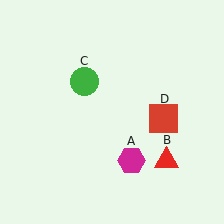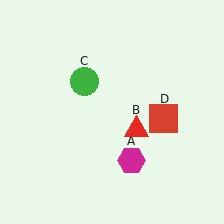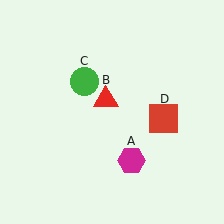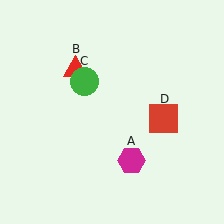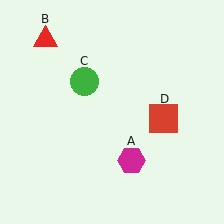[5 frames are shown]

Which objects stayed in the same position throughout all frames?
Magenta hexagon (object A) and green circle (object C) and red square (object D) remained stationary.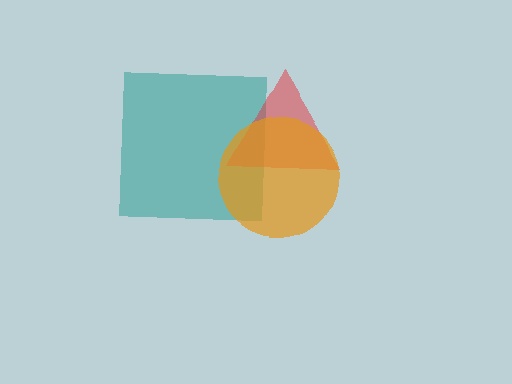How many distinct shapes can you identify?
There are 3 distinct shapes: a teal square, a red triangle, an orange circle.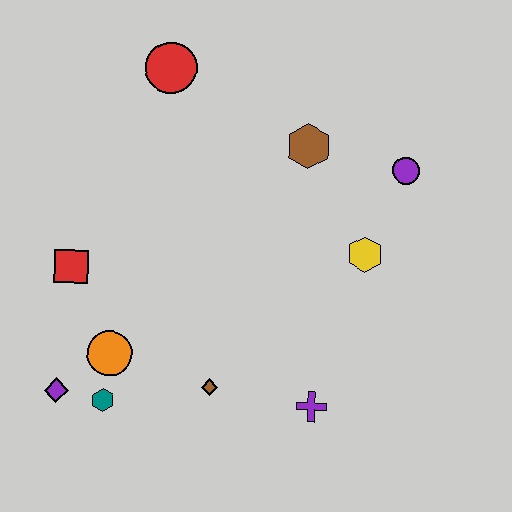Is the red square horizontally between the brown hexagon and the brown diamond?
No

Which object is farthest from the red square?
The purple circle is farthest from the red square.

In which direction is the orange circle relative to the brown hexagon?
The orange circle is below the brown hexagon.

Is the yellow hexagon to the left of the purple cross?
No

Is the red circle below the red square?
No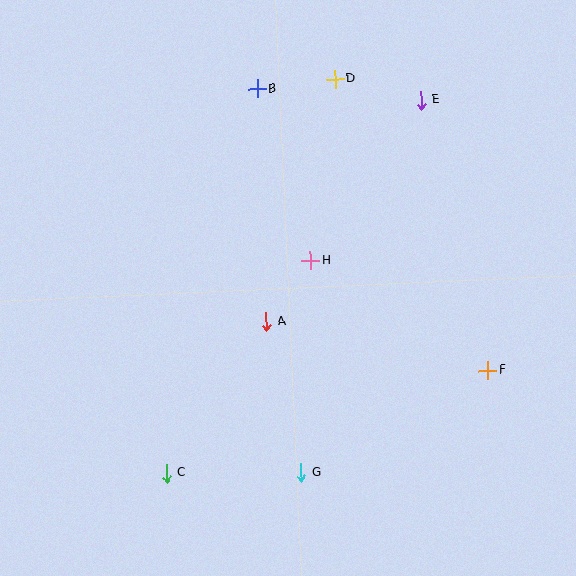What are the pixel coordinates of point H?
Point H is at (311, 261).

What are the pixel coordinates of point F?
Point F is at (487, 370).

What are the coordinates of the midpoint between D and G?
The midpoint between D and G is at (318, 276).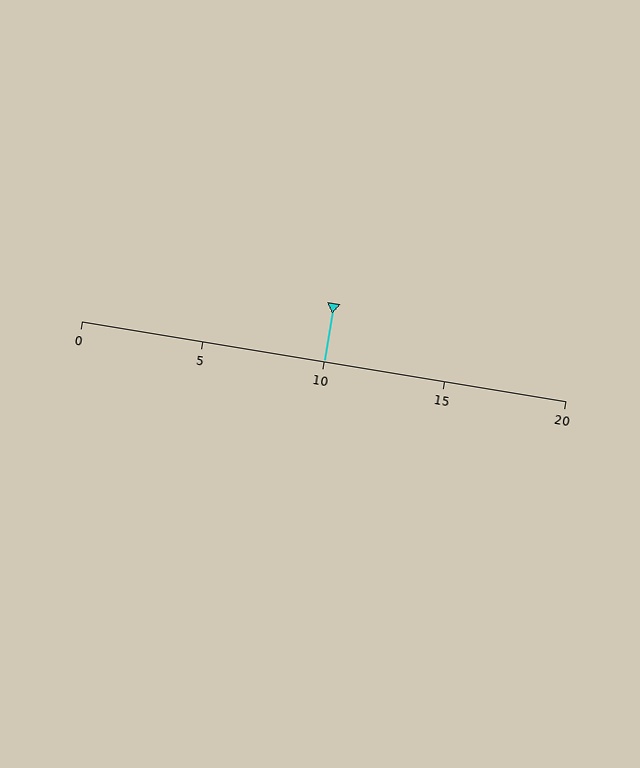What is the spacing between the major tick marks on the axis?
The major ticks are spaced 5 apart.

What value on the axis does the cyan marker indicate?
The marker indicates approximately 10.